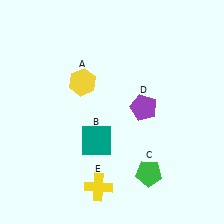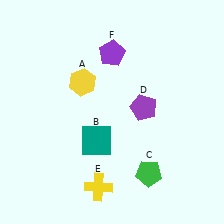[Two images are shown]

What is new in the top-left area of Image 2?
A purple pentagon (F) was added in the top-left area of Image 2.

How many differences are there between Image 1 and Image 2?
There is 1 difference between the two images.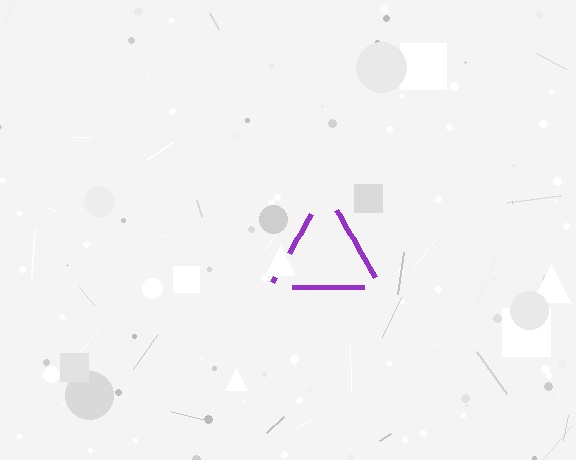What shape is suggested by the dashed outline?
The dashed outline suggests a triangle.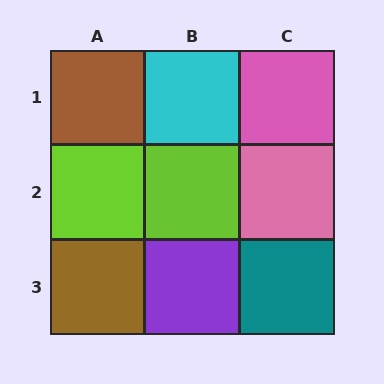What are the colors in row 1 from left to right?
Brown, cyan, pink.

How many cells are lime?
2 cells are lime.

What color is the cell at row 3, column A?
Brown.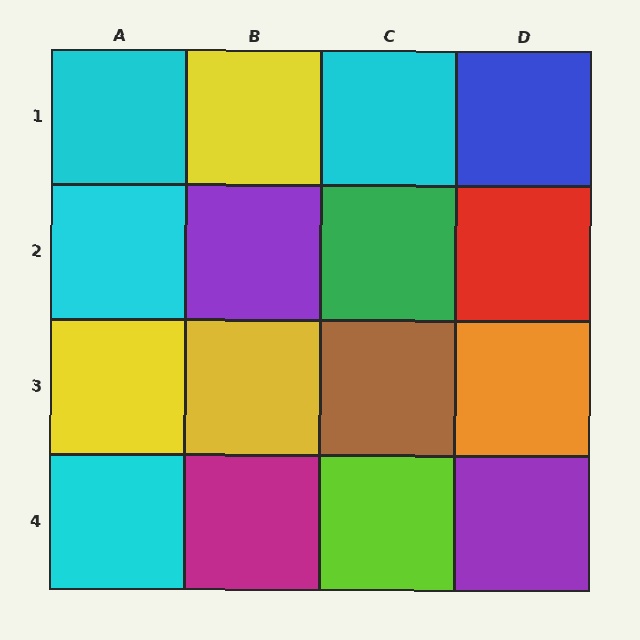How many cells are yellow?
3 cells are yellow.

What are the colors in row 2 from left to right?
Cyan, purple, green, red.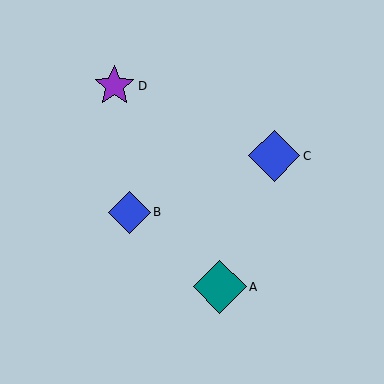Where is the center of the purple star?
The center of the purple star is at (114, 86).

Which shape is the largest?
The teal diamond (labeled A) is the largest.